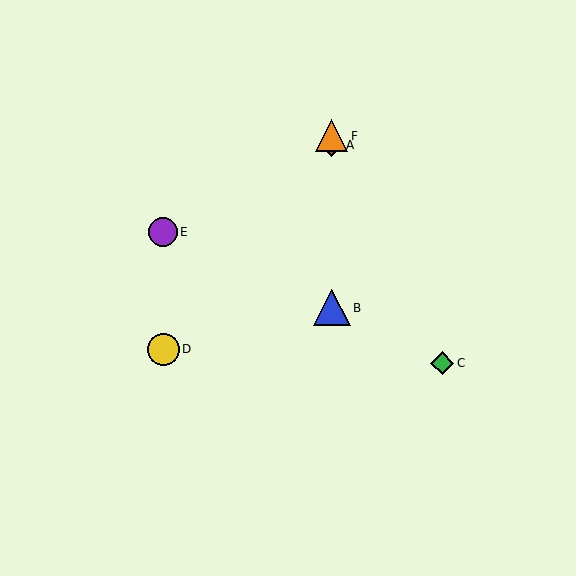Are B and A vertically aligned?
Yes, both are at x≈332.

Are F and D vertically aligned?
No, F is at x≈332 and D is at x≈163.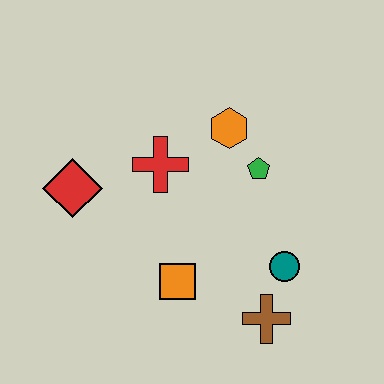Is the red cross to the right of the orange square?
No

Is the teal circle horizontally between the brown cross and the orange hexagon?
No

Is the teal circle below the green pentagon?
Yes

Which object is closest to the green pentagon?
The orange hexagon is closest to the green pentagon.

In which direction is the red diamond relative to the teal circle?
The red diamond is to the left of the teal circle.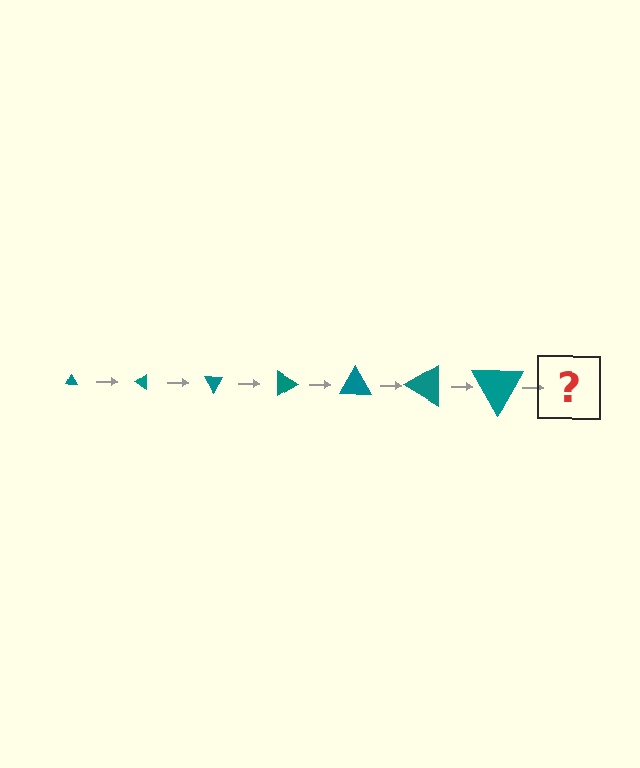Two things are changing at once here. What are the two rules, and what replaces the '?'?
The two rules are that the triangle grows larger each step and it rotates 30 degrees each step. The '?' should be a triangle, larger than the previous one and rotated 210 degrees from the start.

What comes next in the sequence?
The next element should be a triangle, larger than the previous one and rotated 210 degrees from the start.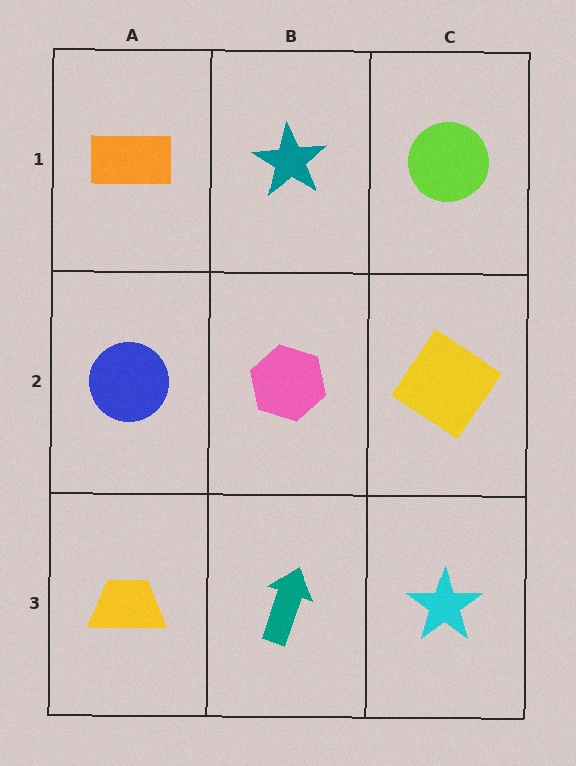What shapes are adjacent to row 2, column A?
An orange rectangle (row 1, column A), a yellow trapezoid (row 3, column A), a pink hexagon (row 2, column B).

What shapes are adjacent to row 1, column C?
A yellow diamond (row 2, column C), a teal star (row 1, column B).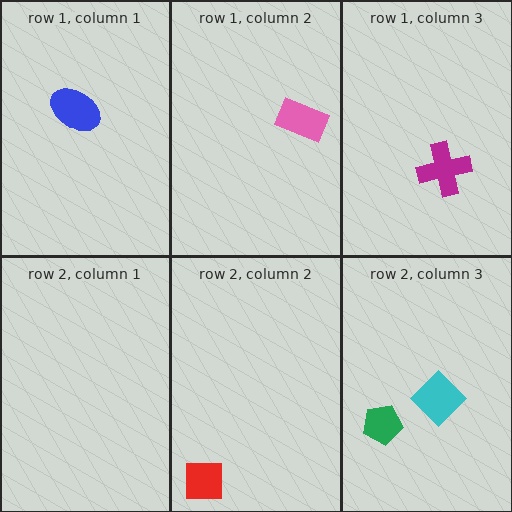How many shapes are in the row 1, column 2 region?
1.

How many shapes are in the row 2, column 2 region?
1.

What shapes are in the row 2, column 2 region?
The red square.